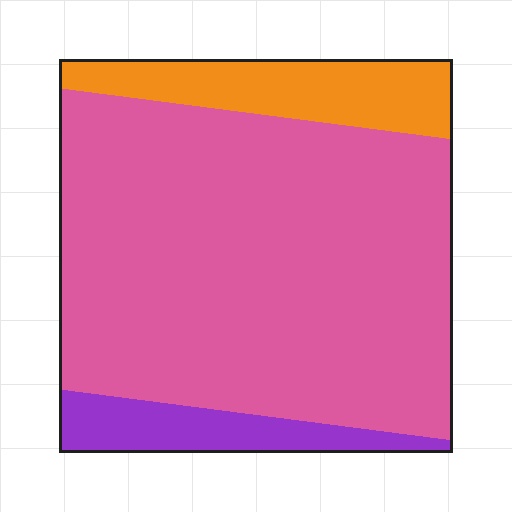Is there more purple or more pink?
Pink.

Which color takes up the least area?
Purple, at roughly 10%.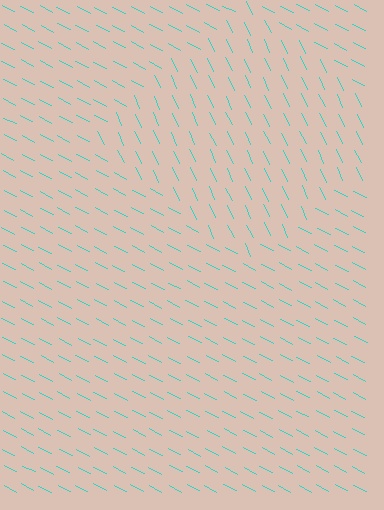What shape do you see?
I see a diamond.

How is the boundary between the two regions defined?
The boundary is defined purely by a change in line orientation (approximately 38 degrees difference). All lines are the same color and thickness.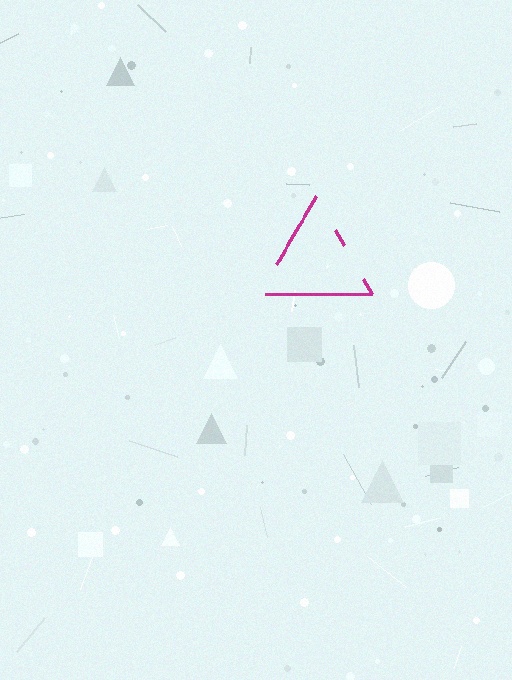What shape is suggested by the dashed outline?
The dashed outline suggests a triangle.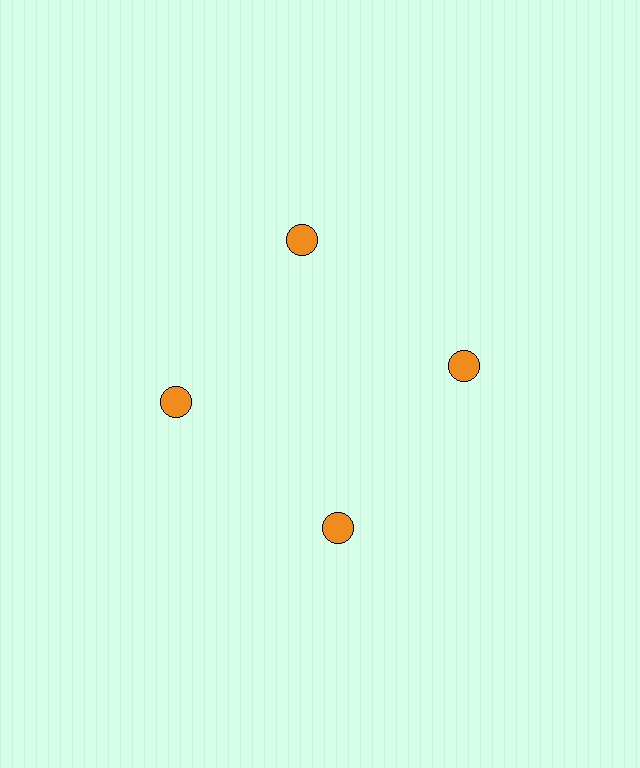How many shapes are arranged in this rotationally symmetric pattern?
There are 4 shapes, arranged in 4 groups of 1.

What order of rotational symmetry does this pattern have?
This pattern has 4-fold rotational symmetry.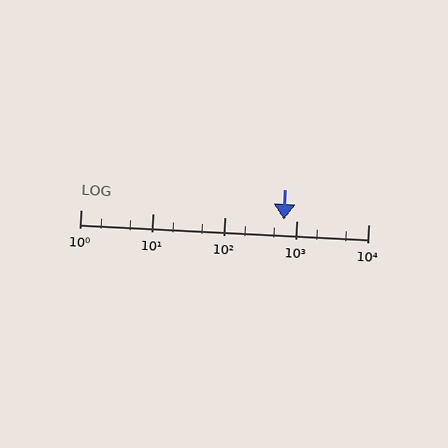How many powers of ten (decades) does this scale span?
The scale spans 4 decades, from 1 to 10000.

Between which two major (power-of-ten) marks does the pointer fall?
The pointer is between 100 and 1000.